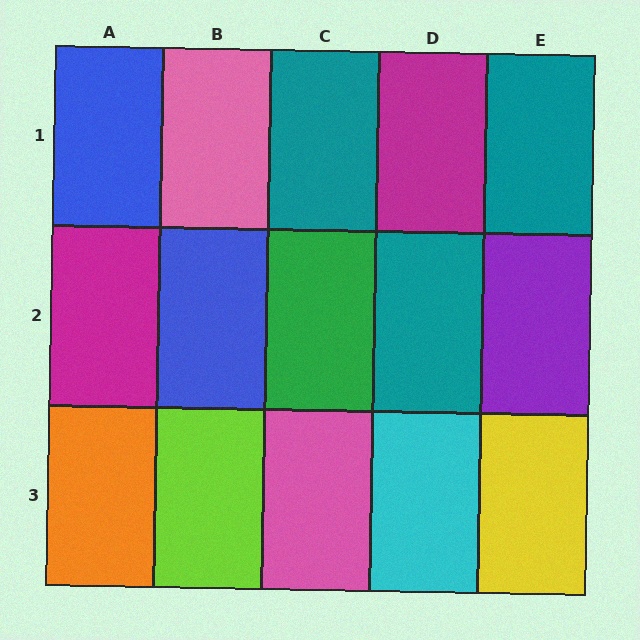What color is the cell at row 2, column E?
Purple.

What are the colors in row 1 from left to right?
Blue, pink, teal, magenta, teal.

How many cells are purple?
1 cell is purple.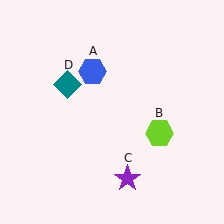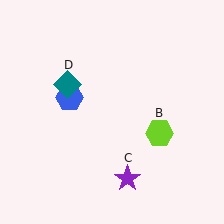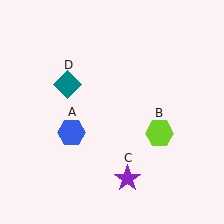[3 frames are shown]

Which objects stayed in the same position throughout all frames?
Lime hexagon (object B) and purple star (object C) and teal diamond (object D) remained stationary.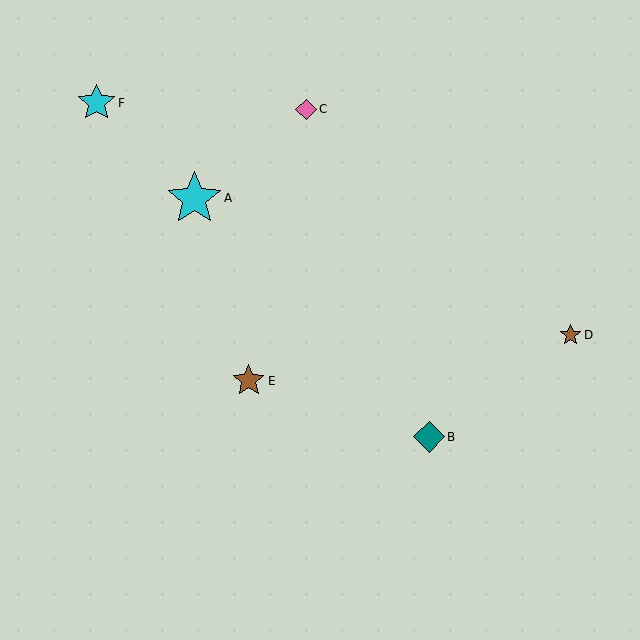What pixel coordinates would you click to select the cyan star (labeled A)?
Click at (194, 198) to select the cyan star A.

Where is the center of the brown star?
The center of the brown star is at (249, 381).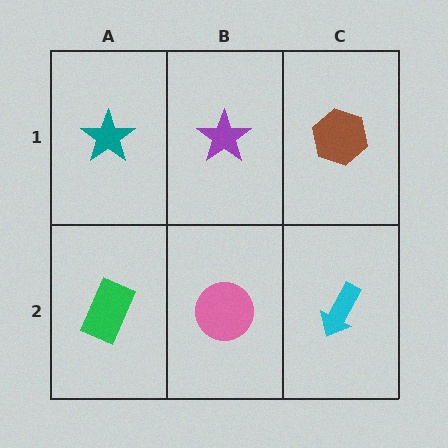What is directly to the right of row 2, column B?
A cyan arrow.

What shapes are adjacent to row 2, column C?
A brown hexagon (row 1, column C), a pink circle (row 2, column B).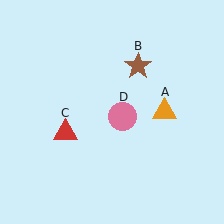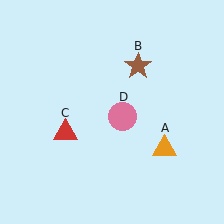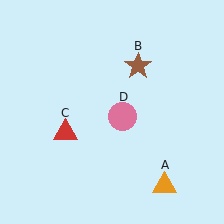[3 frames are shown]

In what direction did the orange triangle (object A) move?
The orange triangle (object A) moved down.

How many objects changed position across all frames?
1 object changed position: orange triangle (object A).